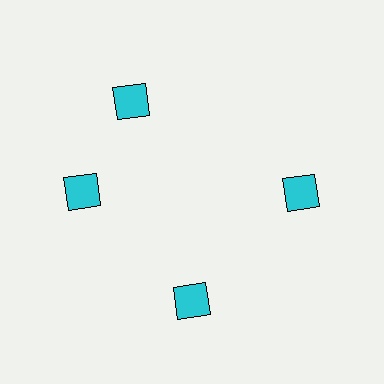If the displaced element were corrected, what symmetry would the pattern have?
It would have 4-fold rotational symmetry — the pattern would map onto itself every 90 degrees.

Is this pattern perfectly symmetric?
No. The 4 cyan diamonds are arranged in a ring, but one element near the 12 o'clock position is rotated out of alignment along the ring, breaking the 4-fold rotational symmetry.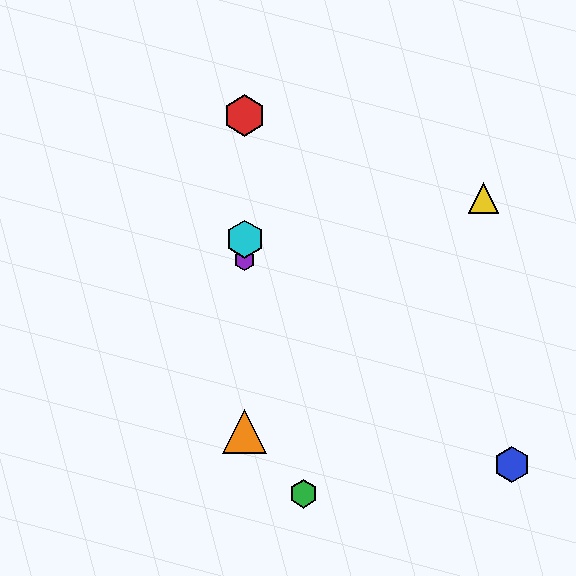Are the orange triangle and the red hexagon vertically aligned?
Yes, both are at x≈245.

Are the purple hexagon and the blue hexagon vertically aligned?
No, the purple hexagon is at x≈245 and the blue hexagon is at x≈512.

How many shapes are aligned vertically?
4 shapes (the red hexagon, the purple hexagon, the orange triangle, the cyan hexagon) are aligned vertically.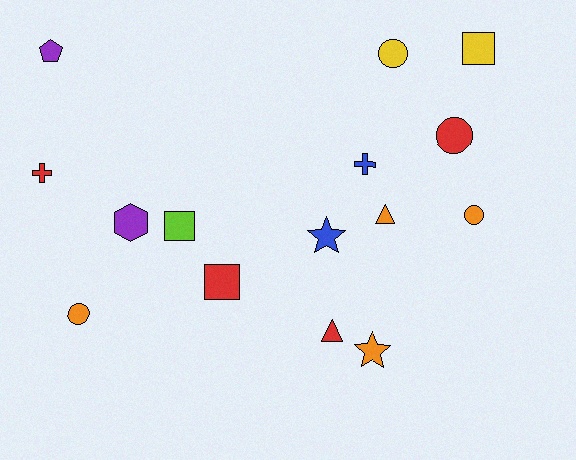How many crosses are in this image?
There are 2 crosses.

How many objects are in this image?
There are 15 objects.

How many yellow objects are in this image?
There are 2 yellow objects.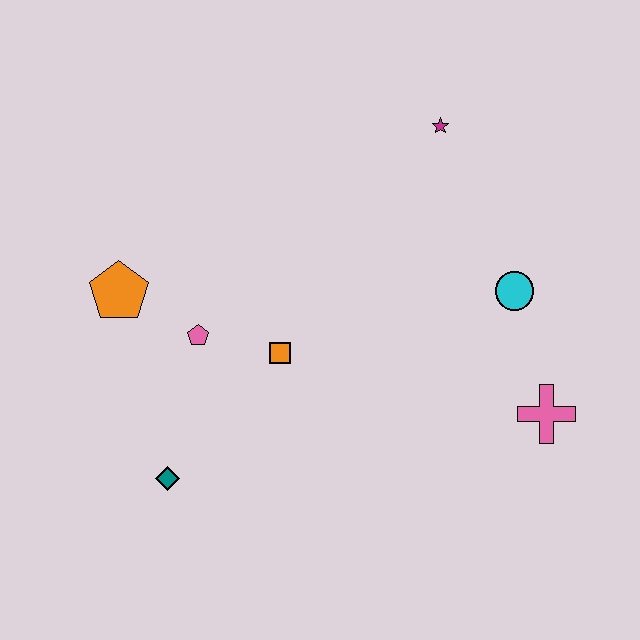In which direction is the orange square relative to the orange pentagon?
The orange square is to the right of the orange pentagon.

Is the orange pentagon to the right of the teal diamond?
No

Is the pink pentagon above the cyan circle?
No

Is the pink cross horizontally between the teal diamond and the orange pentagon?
No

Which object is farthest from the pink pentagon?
The pink cross is farthest from the pink pentagon.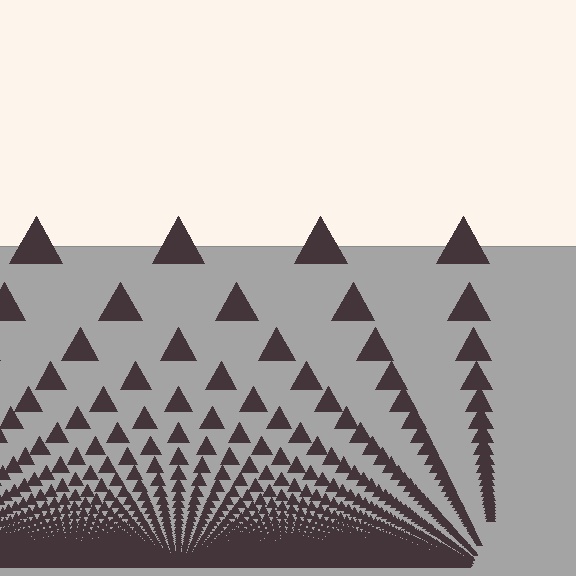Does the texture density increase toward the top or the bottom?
Density increases toward the bottom.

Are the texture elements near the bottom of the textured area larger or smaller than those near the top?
Smaller. The gradient is inverted — elements near the bottom are smaller and denser.